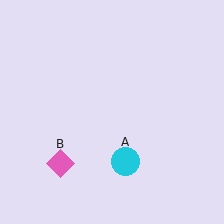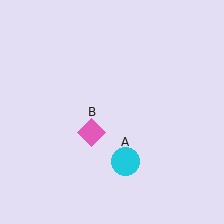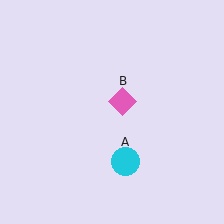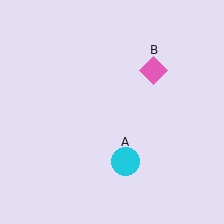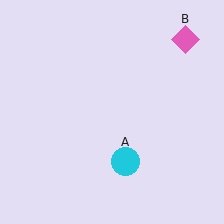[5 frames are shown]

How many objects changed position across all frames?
1 object changed position: pink diamond (object B).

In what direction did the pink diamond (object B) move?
The pink diamond (object B) moved up and to the right.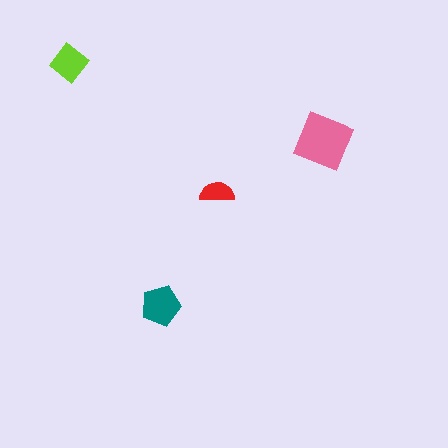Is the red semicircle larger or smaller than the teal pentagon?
Smaller.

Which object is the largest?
The pink square.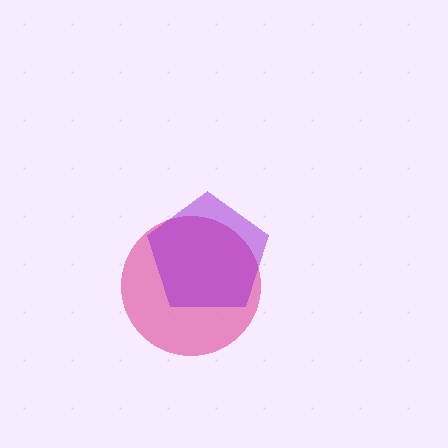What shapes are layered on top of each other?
The layered shapes are: a pink circle, a purple pentagon.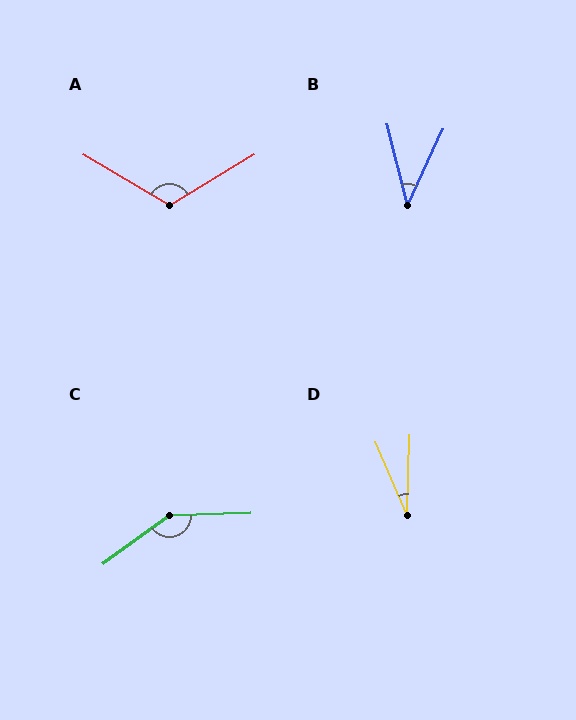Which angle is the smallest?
D, at approximately 25 degrees.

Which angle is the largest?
C, at approximately 146 degrees.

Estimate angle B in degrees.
Approximately 39 degrees.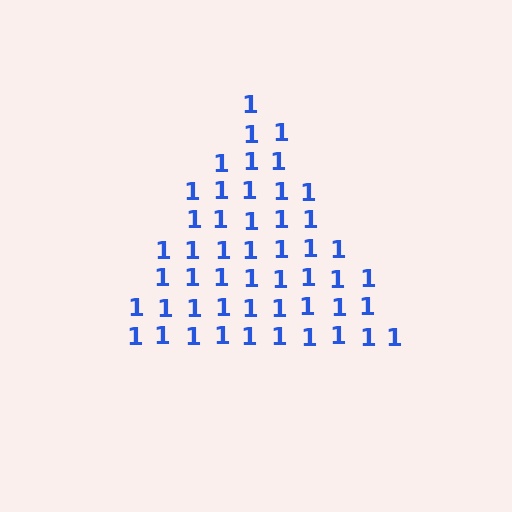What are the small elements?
The small elements are digit 1's.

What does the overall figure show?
The overall figure shows a triangle.